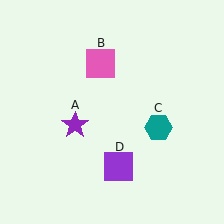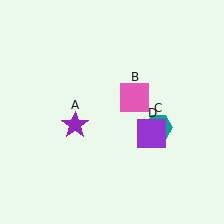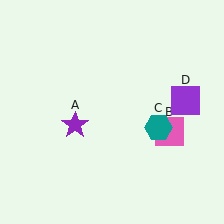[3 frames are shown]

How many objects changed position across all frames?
2 objects changed position: pink square (object B), purple square (object D).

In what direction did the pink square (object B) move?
The pink square (object B) moved down and to the right.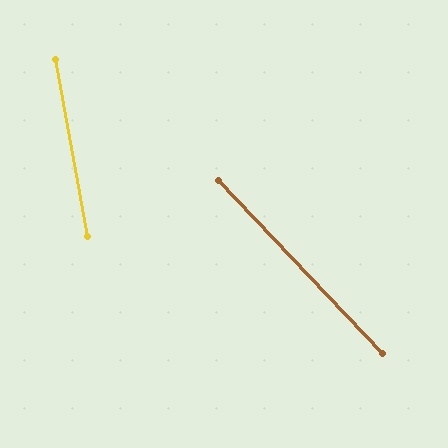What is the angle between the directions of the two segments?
Approximately 33 degrees.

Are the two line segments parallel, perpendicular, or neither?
Neither parallel nor perpendicular — they differ by about 33°.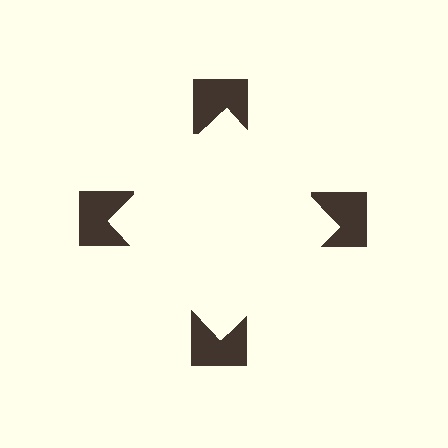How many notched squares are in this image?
There are 4 — one at each vertex of the illusory square.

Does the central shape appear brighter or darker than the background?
It typically appears slightly brighter than the background, even though no actual brightness change is drawn.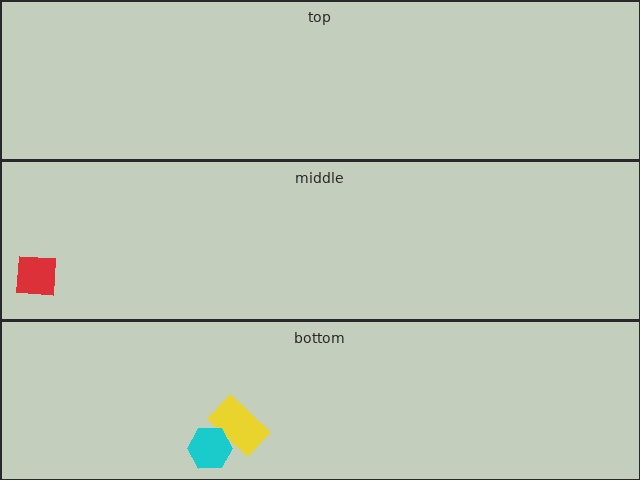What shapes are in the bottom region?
The yellow rectangle, the cyan hexagon.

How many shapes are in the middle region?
1.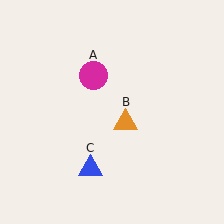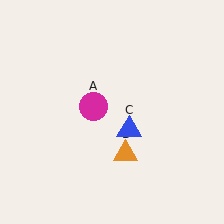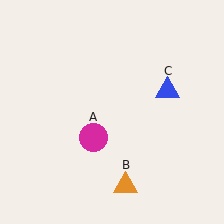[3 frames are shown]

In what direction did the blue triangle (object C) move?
The blue triangle (object C) moved up and to the right.